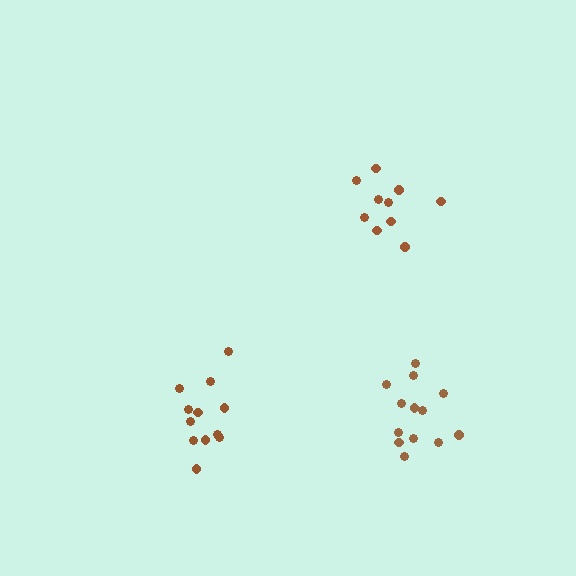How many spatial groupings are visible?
There are 3 spatial groupings.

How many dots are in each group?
Group 1: 13 dots, Group 2: 10 dots, Group 3: 12 dots (35 total).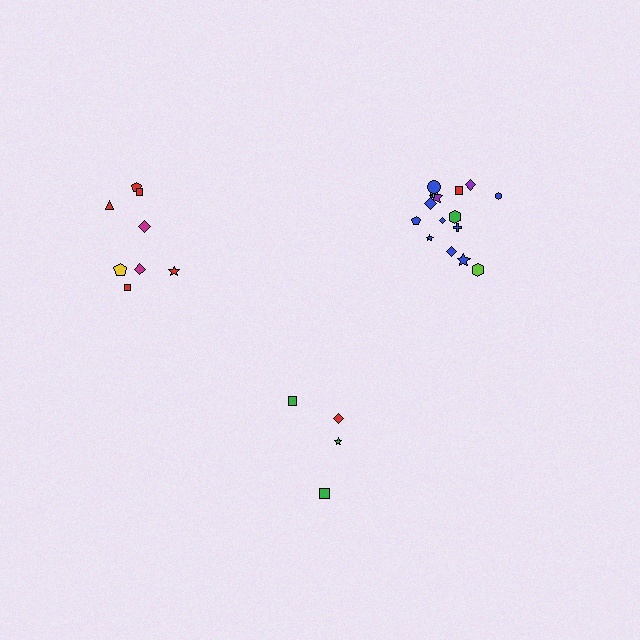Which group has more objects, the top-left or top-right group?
The top-right group.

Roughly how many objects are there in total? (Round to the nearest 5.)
Roughly 25 objects in total.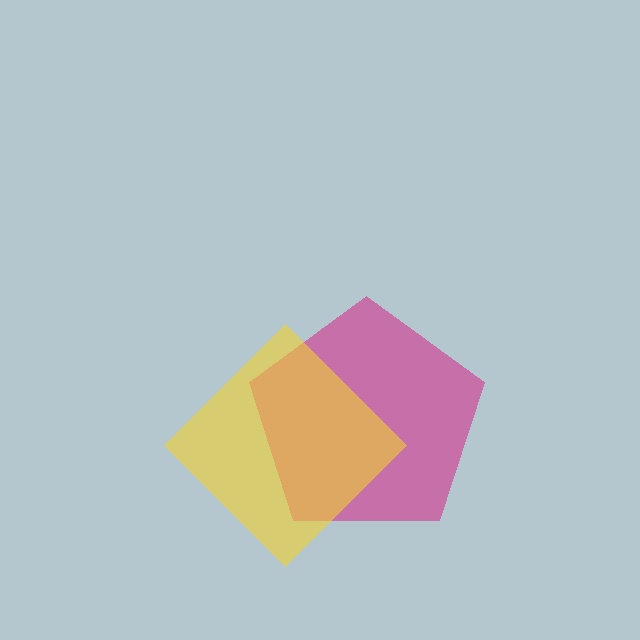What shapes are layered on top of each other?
The layered shapes are: a magenta pentagon, a yellow diamond.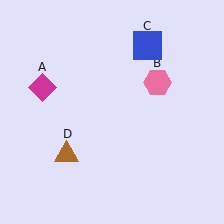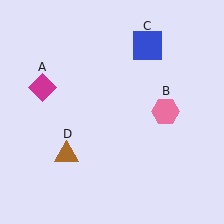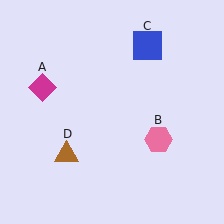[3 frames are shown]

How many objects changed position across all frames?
1 object changed position: pink hexagon (object B).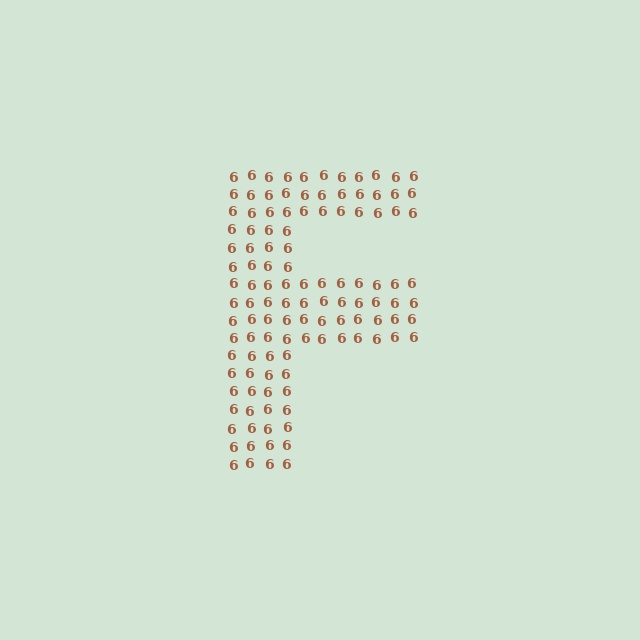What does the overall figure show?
The overall figure shows the letter F.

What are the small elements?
The small elements are digit 6's.